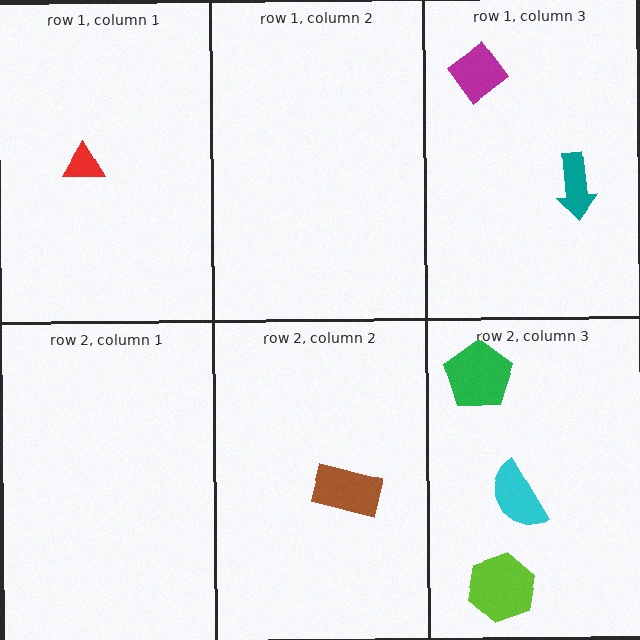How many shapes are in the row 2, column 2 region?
1.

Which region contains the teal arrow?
The row 1, column 3 region.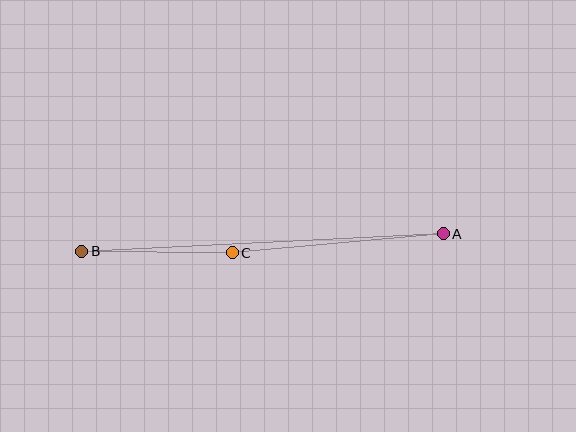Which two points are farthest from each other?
Points A and B are farthest from each other.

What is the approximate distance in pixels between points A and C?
The distance between A and C is approximately 212 pixels.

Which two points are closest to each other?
Points B and C are closest to each other.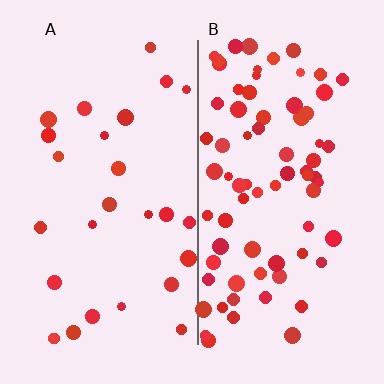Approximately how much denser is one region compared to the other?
Approximately 2.8× — region B over region A.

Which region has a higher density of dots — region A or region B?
B (the right).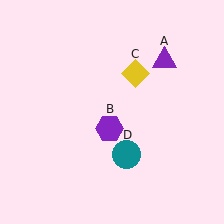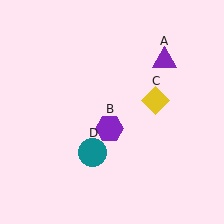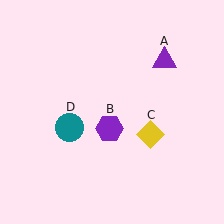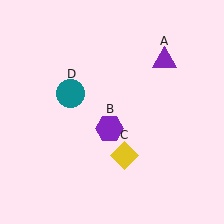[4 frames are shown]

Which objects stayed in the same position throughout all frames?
Purple triangle (object A) and purple hexagon (object B) remained stationary.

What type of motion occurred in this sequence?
The yellow diamond (object C), teal circle (object D) rotated clockwise around the center of the scene.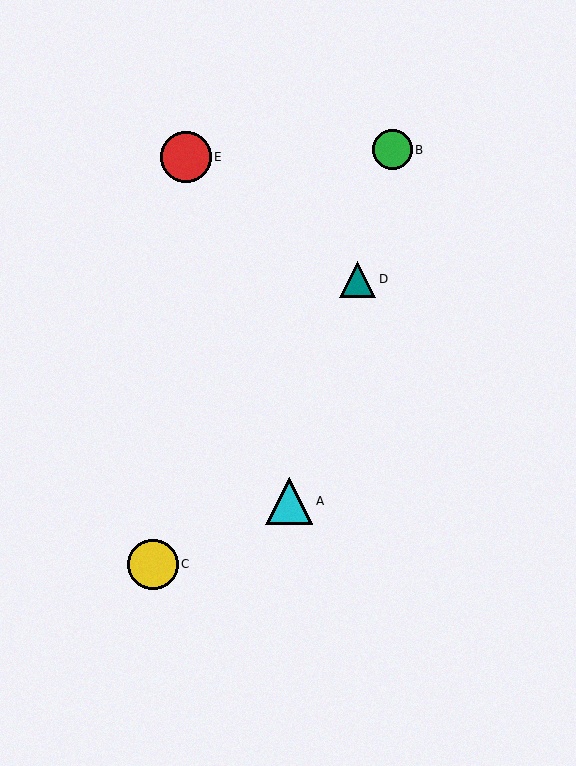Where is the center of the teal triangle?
The center of the teal triangle is at (358, 279).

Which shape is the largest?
The red circle (labeled E) is the largest.